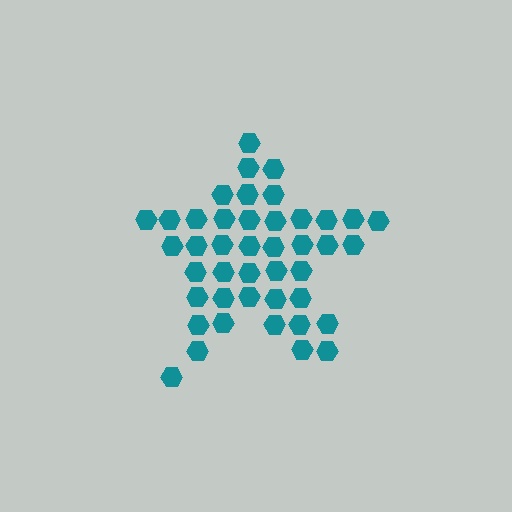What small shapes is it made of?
It is made of small hexagons.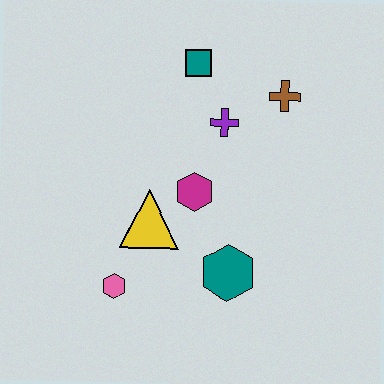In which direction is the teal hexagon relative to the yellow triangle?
The teal hexagon is to the right of the yellow triangle.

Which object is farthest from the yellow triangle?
The brown cross is farthest from the yellow triangle.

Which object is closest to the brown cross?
The purple cross is closest to the brown cross.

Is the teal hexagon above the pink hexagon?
Yes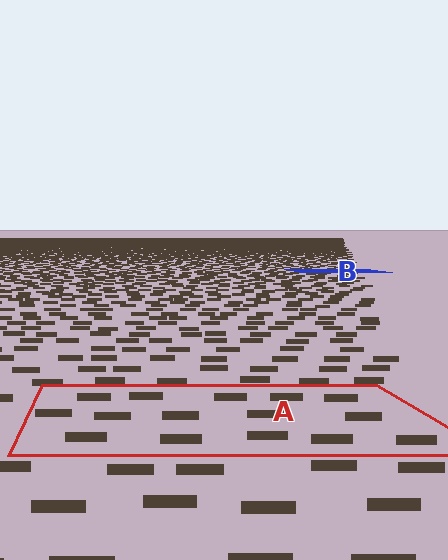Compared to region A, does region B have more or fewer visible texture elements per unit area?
Region B has more texture elements per unit area — they are packed more densely because it is farther away.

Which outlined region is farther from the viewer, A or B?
Region B is farther from the viewer — the texture elements inside it appear smaller and more densely packed.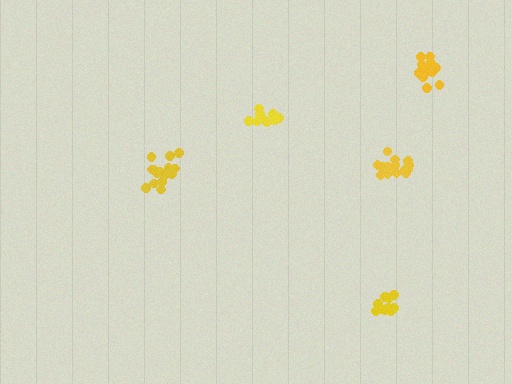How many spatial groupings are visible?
There are 5 spatial groupings.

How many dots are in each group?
Group 1: 15 dots, Group 2: 15 dots, Group 3: 10 dots, Group 4: 10 dots, Group 5: 15 dots (65 total).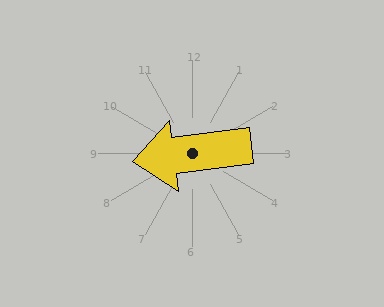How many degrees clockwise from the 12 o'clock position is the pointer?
Approximately 263 degrees.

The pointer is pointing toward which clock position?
Roughly 9 o'clock.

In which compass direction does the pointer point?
West.